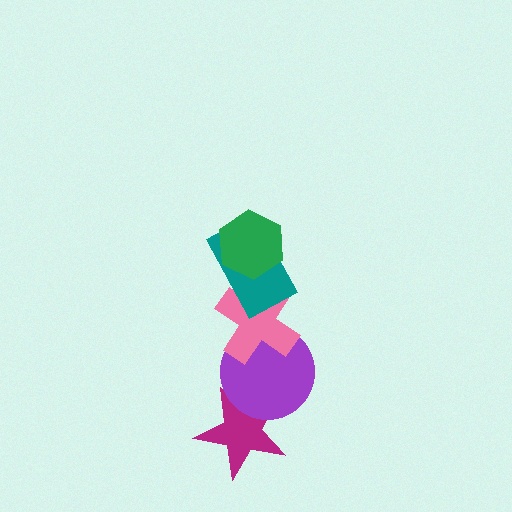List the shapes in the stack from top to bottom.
From top to bottom: the green hexagon, the teal rectangle, the pink cross, the purple circle, the magenta star.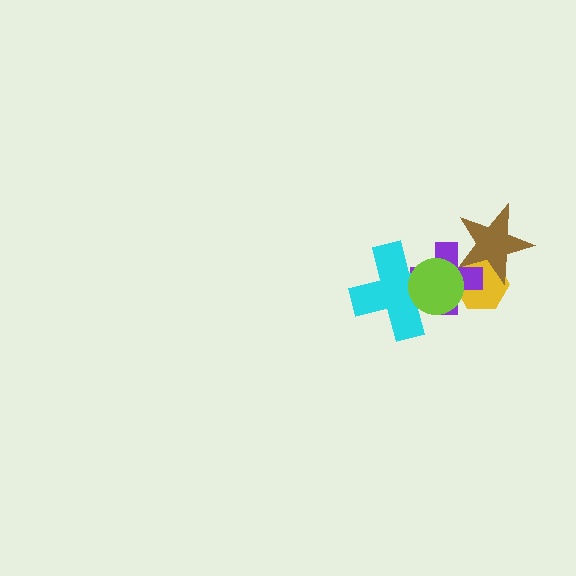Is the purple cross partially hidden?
Yes, it is partially covered by another shape.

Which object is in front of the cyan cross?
The lime circle is in front of the cyan cross.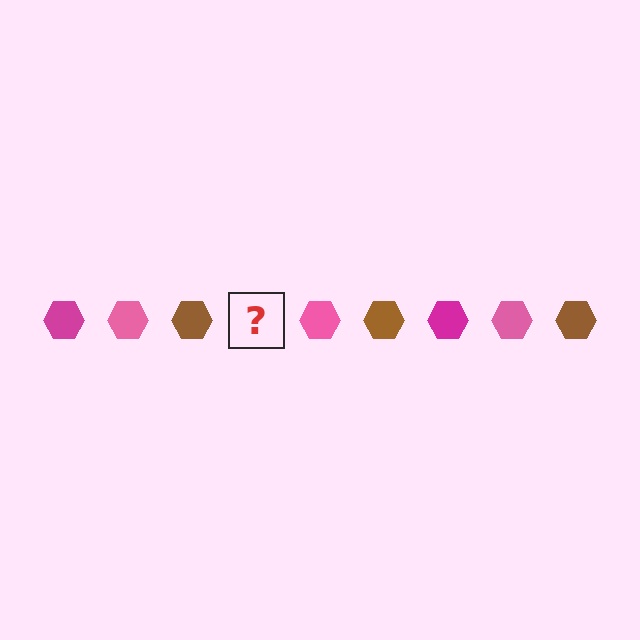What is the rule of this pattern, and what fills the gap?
The rule is that the pattern cycles through magenta, pink, brown hexagons. The gap should be filled with a magenta hexagon.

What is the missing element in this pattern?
The missing element is a magenta hexagon.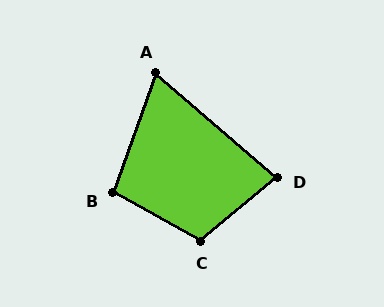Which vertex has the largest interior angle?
C, at approximately 111 degrees.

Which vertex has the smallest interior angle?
A, at approximately 69 degrees.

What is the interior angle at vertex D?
Approximately 80 degrees (acute).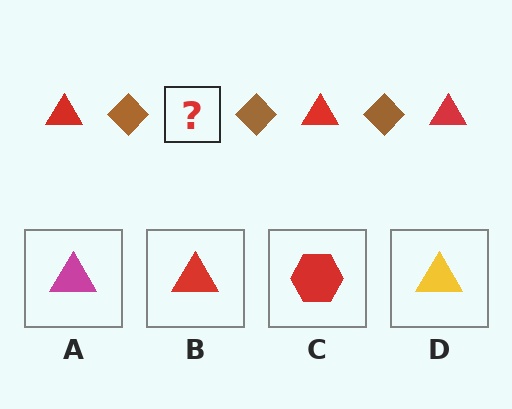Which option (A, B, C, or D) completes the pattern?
B.